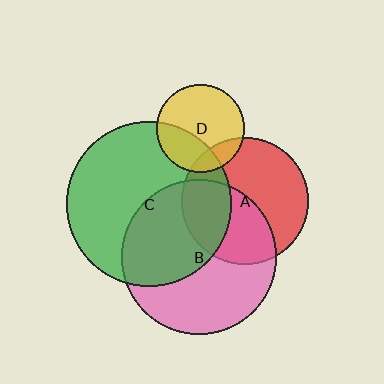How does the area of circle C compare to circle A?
Approximately 1.7 times.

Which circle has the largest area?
Circle C (green).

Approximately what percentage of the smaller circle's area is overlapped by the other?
Approximately 30%.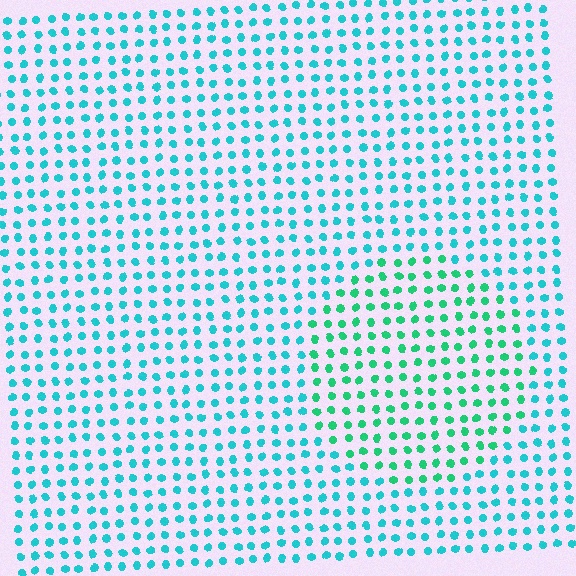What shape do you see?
I see a circle.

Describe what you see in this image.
The image is filled with small cyan elements in a uniform arrangement. A circle-shaped region is visible where the elements are tinted to a slightly different hue, forming a subtle color boundary.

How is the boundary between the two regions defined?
The boundary is defined purely by a slight shift in hue (about 32 degrees). Spacing, size, and orientation are identical on both sides.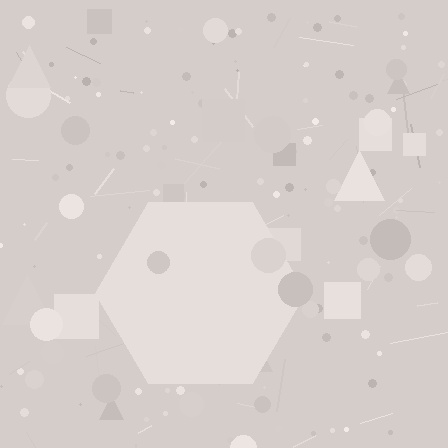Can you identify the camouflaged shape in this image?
The camouflaged shape is a hexagon.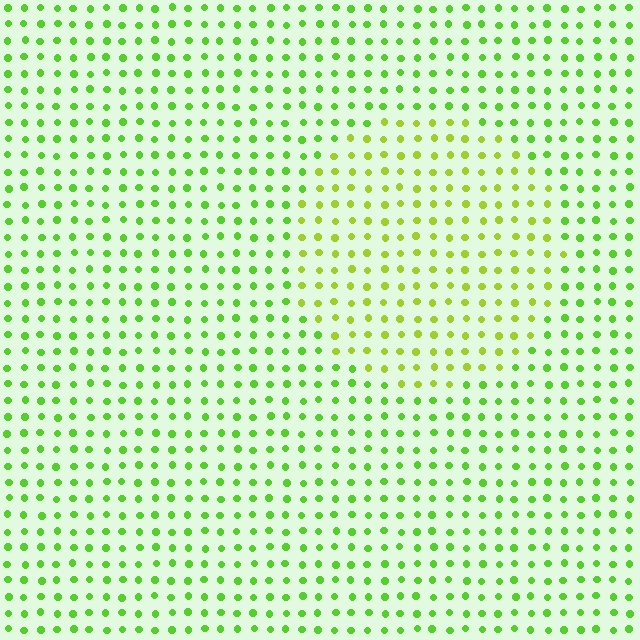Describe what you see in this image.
The image is filled with small lime elements in a uniform arrangement. A circle-shaped region is visible where the elements are tinted to a slightly different hue, forming a subtle color boundary.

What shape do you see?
I see a circle.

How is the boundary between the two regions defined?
The boundary is defined purely by a slight shift in hue (about 27 degrees). Spacing, size, and orientation are identical on both sides.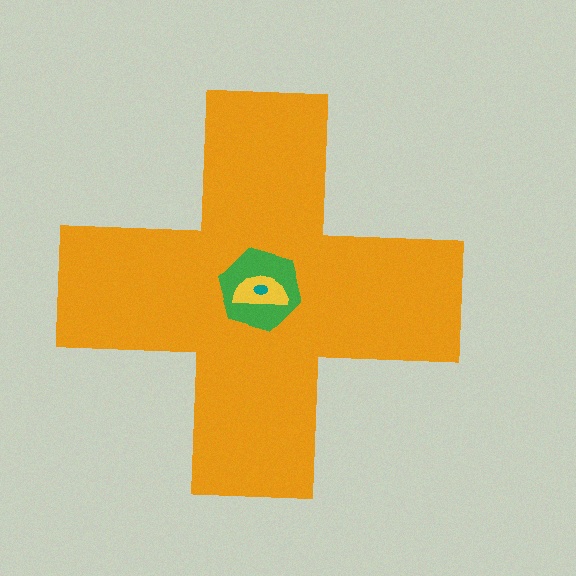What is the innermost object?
The teal ellipse.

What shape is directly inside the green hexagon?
The yellow semicircle.